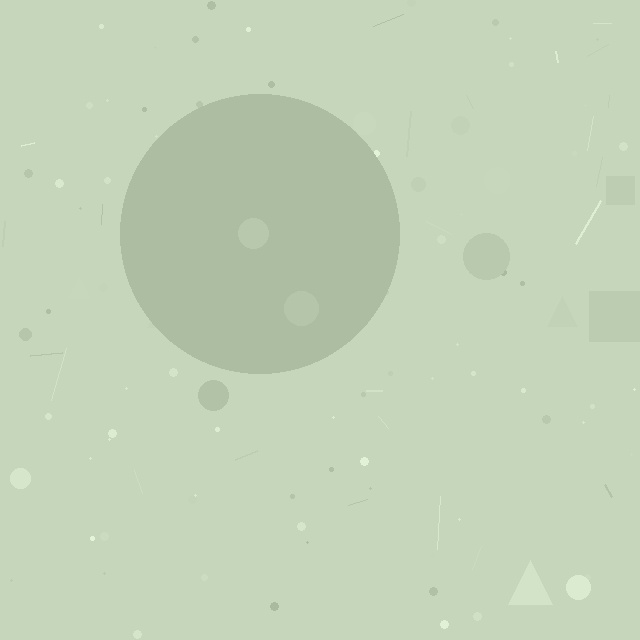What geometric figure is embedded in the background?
A circle is embedded in the background.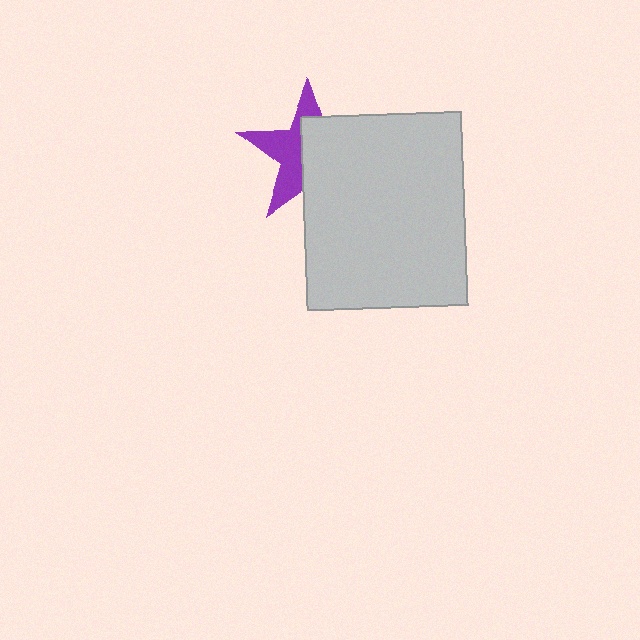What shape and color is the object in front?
The object in front is a light gray rectangle.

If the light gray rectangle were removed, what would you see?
You would see the complete purple star.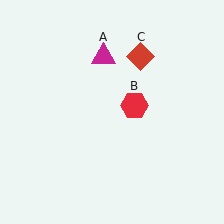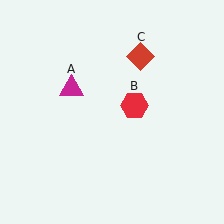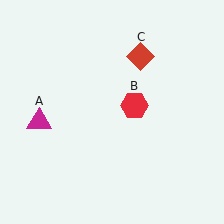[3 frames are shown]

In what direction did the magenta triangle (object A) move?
The magenta triangle (object A) moved down and to the left.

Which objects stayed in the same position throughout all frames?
Red hexagon (object B) and red diamond (object C) remained stationary.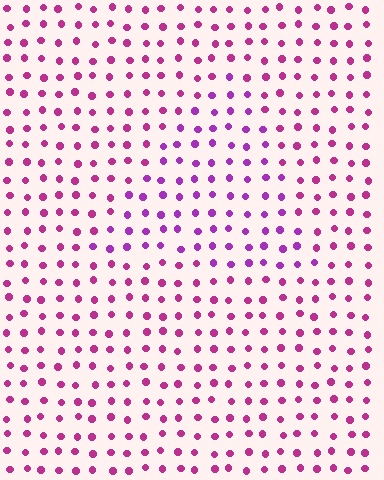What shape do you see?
I see a triangle.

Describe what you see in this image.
The image is filled with small magenta elements in a uniform arrangement. A triangle-shaped region is visible where the elements are tinted to a slightly different hue, forming a subtle color boundary.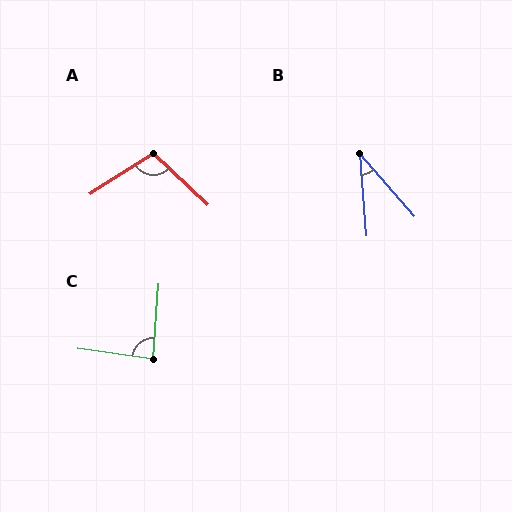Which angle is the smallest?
B, at approximately 37 degrees.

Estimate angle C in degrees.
Approximately 86 degrees.